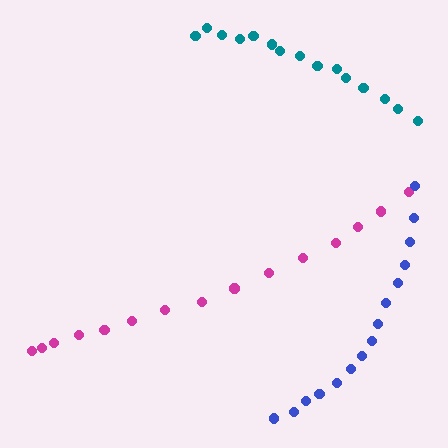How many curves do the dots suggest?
There are 3 distinct paths.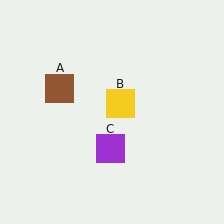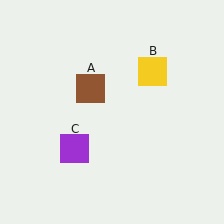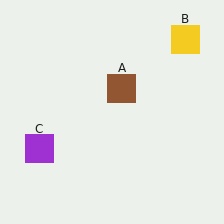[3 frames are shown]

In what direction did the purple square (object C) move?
The purple square (object C) moved left.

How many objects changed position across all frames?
3 objects changed position: brown square (object A), yellow square (object B), purple square (object C).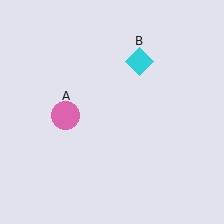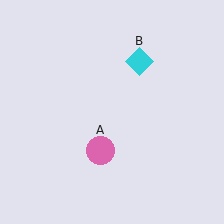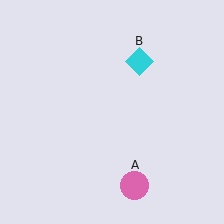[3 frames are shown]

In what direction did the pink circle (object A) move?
The pink circle (object A) moved down and to the right.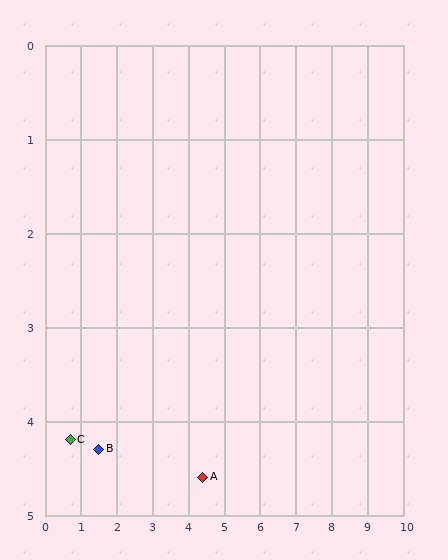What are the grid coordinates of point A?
Point A is at approximately (4.4, 4.6).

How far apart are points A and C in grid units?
Points A and C are about 3.7 grid units apart.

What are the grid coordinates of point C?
Point C is at approximately (0.7, 4.2).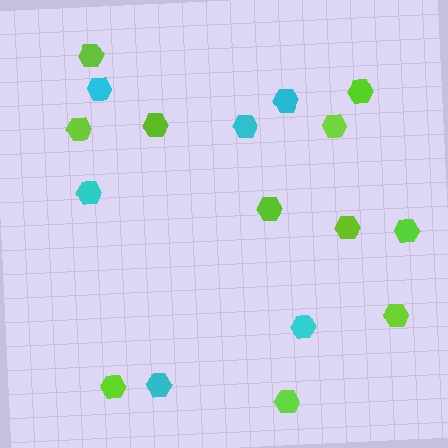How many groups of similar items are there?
There are 2 groups: one group of lime hexagons (11) and one group of cyan hexagons (6).